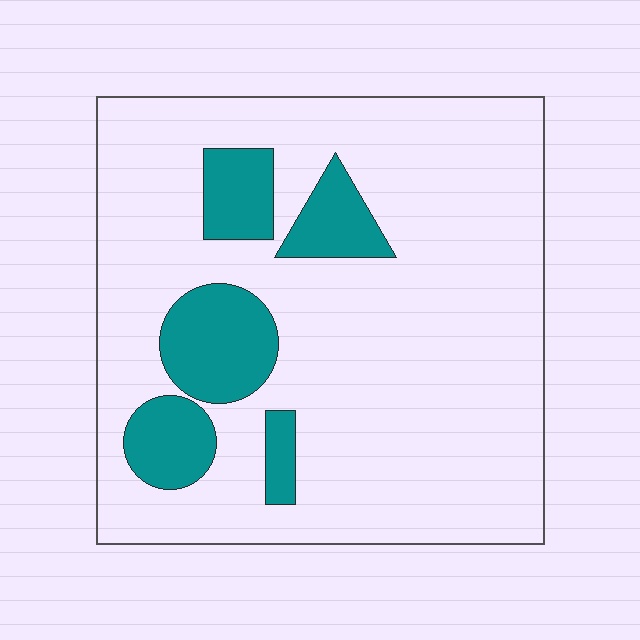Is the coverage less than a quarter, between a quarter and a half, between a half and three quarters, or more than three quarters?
Less than a quarter.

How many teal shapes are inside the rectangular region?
5.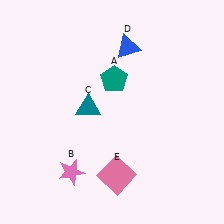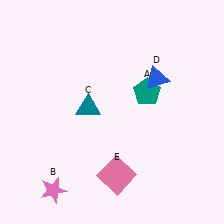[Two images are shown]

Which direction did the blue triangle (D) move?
The blue triangle (D) moved down.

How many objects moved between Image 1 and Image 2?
3 objects moved between the two images.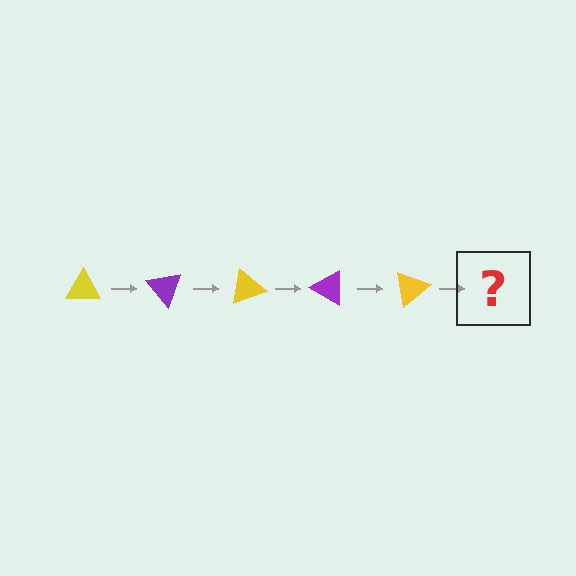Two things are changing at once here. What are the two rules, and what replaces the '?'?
The two rules are that it rotates 50 degrees each step and the color cycles through yellow and purple. The '?' should be a purple triangle, rotated 250 degrees from the start.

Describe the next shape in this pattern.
It should be a purple triangle, rotated 250 degrees from the start.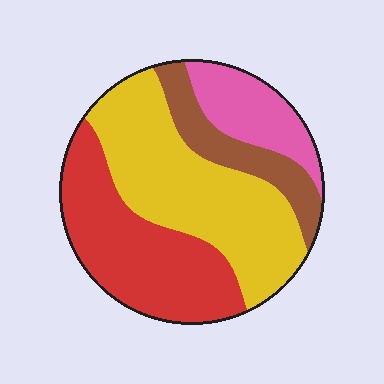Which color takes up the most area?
Yellow, at roughly 40%.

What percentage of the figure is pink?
Pink takes up less than a sixth of the figure.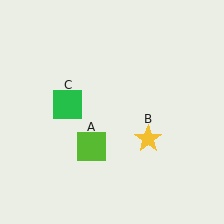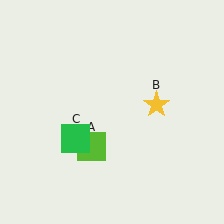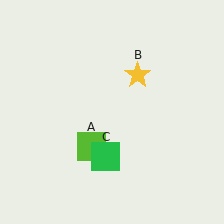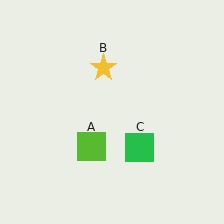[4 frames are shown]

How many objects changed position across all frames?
2 objects changed position: yellow star (object B), green square (object C).